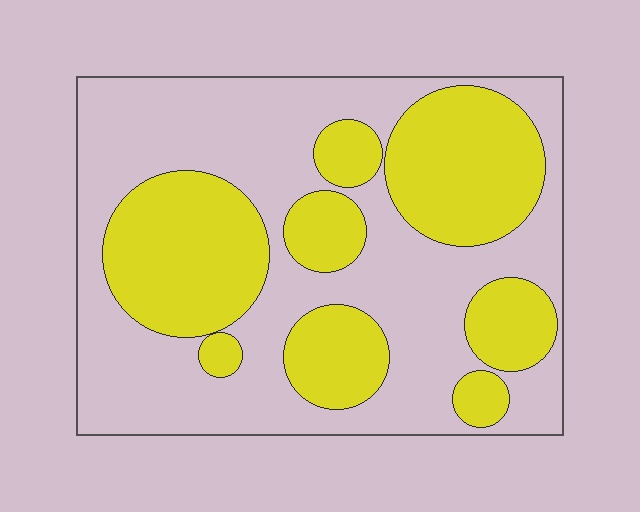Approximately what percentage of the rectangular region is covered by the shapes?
Approximately 40%.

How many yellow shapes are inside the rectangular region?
8.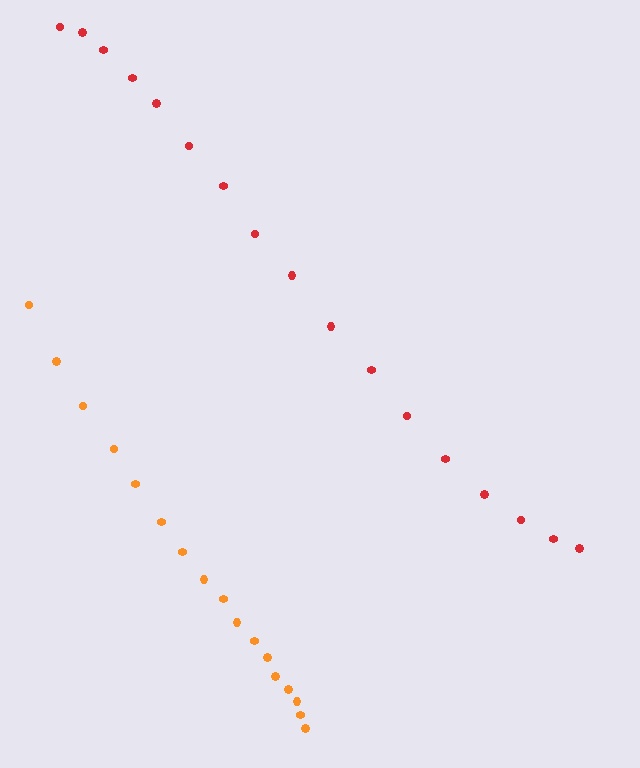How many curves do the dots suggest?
There are 2 distinct paths.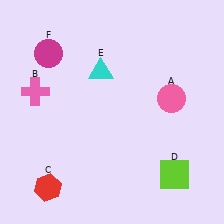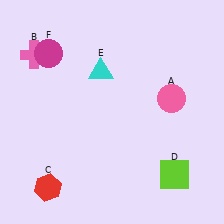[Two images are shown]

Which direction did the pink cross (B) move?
The pink cross (B) moved up.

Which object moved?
The pink cross (B) moved up.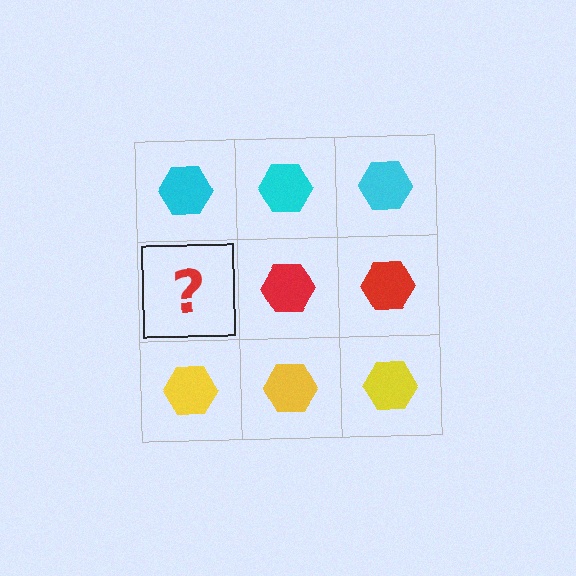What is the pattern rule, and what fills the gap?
The rule is that each row has a consistent color. The gap should be filled with a red hexagon.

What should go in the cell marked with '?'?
The missing cell should contain a red hexagon.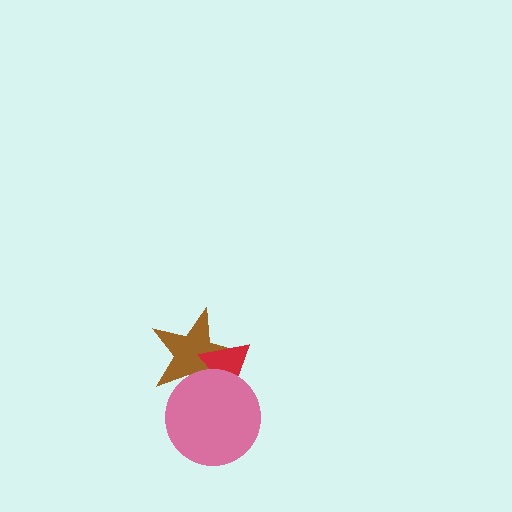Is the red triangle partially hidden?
Yes, it is partially covered by another shape.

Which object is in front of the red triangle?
The pink circle is in front of the red triangle.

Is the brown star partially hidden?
Yes, it is partially covered by another shape.